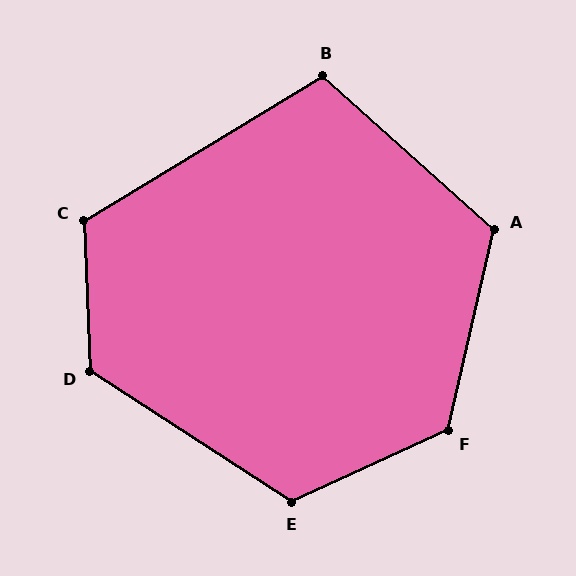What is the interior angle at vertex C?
Approximately 119 degrees (obtuse).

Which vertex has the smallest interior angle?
B, at approximately 107 degrees.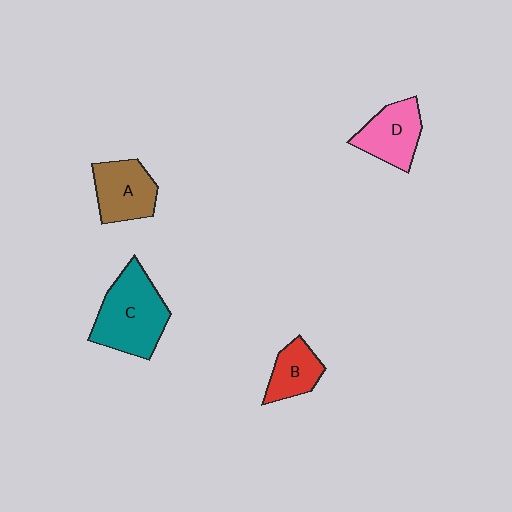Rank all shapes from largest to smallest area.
From largest to smallest: C (teal), A (brown), D (pink), B (red).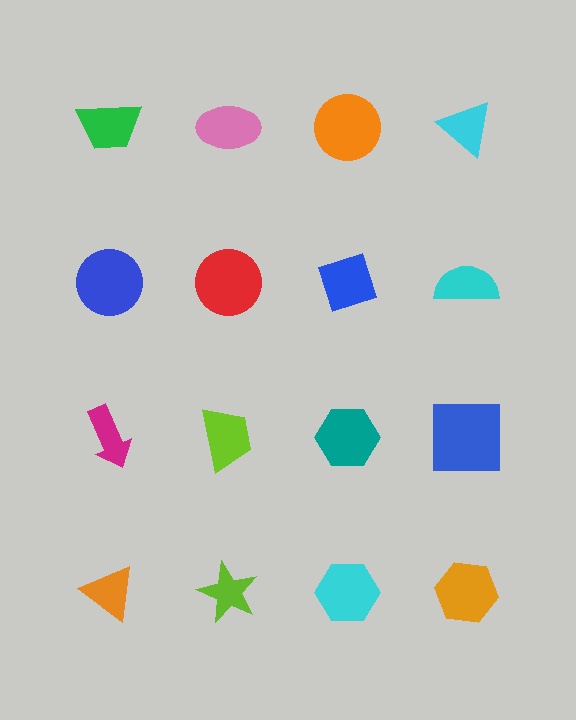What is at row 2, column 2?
A red circle.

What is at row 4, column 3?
A cyan hexagon.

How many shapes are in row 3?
4 shapes.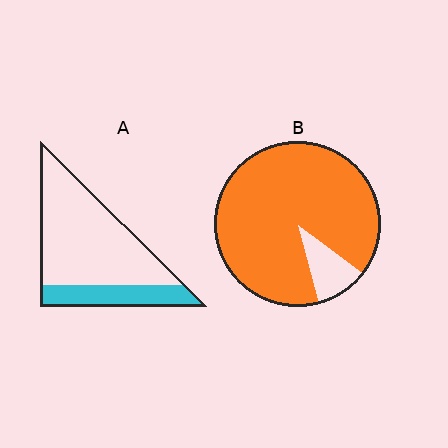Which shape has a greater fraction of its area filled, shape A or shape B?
Shape B.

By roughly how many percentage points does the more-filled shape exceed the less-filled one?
By roughly 65 percentage points (B over A).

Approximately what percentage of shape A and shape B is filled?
A is approximately 25% and B is approximately 90%.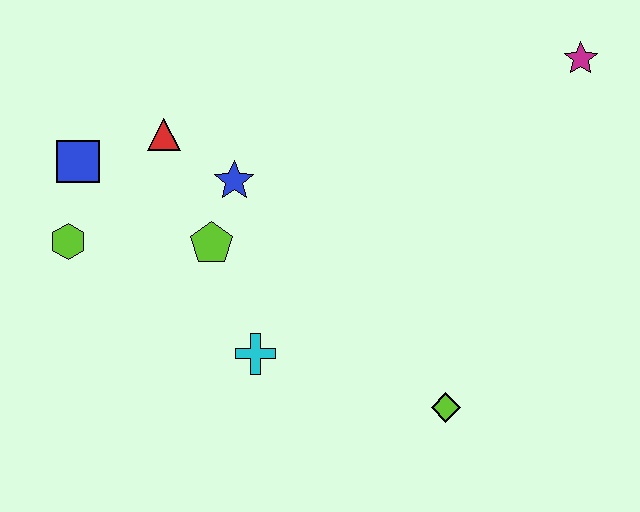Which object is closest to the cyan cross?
The lime pentagon is closest to the cyan cross.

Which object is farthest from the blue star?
The magenta star is farthest from the blue star.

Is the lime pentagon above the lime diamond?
Yes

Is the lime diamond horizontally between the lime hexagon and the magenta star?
Yes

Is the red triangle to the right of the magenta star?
No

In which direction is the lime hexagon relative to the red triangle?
The lime hexagon is below the red triangle.